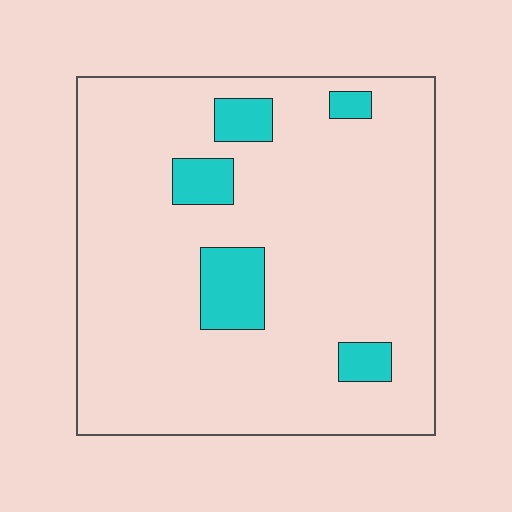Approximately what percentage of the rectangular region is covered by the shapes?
Approximately 10%.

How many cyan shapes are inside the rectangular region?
5.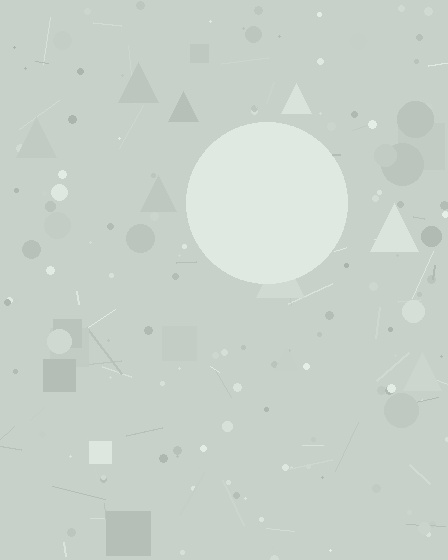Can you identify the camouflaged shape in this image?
The camouflaged shape is a circle.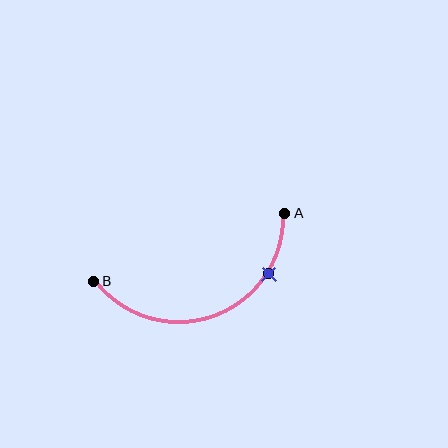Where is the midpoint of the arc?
The arc midpoint is the point on the curve farthest from the straight line joining A and B. It sits below that line.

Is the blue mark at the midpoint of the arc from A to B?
No. The blue mark lies on the arc but is closer to endpoint A. The arc midpoint would be at the point on the curve equidistant along the arc from both A and B.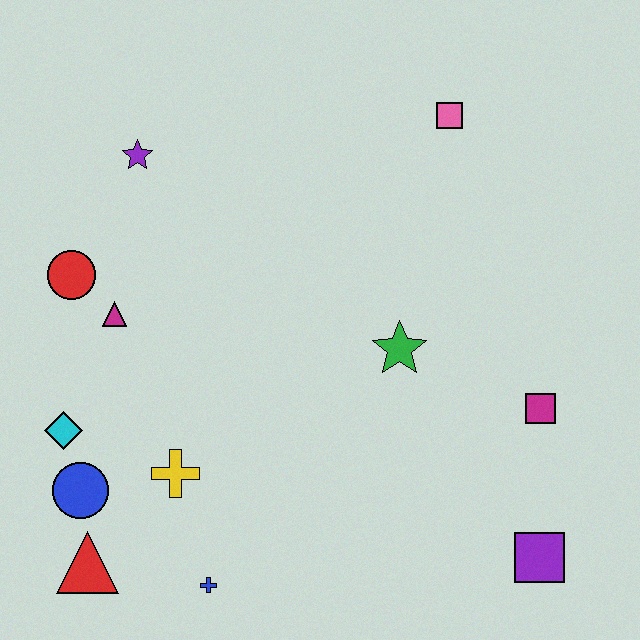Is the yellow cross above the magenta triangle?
No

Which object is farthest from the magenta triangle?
The purple square is farthest from the magenta triangle.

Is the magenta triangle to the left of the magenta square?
Yes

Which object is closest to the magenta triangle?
The red circle is closest to the magenta triangle.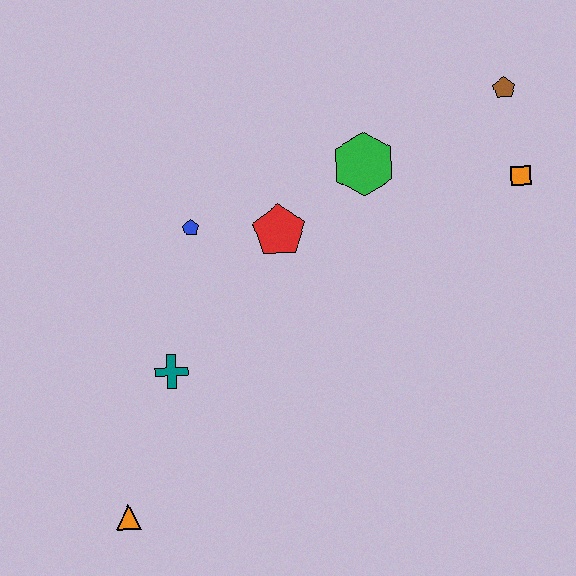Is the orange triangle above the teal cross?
No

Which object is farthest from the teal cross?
The brown pentagon is farthest from the teal cross.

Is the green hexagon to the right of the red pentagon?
Yes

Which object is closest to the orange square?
The brown pentagon is closest to the orange square.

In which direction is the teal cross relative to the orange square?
The teal cross is to the left of the orange square.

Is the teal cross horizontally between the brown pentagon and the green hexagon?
No